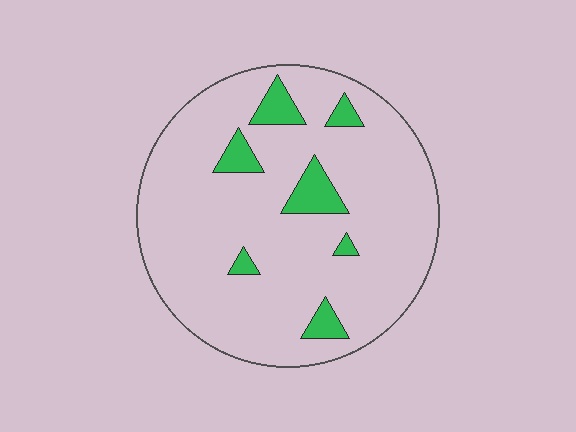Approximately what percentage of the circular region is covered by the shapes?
Approximately 10%.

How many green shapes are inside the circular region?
7.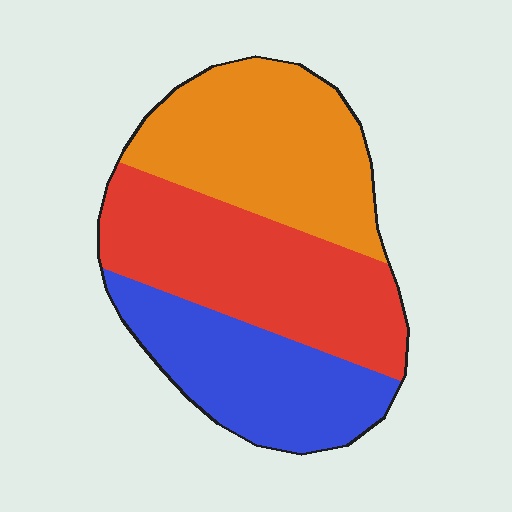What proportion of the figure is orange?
Orange covers 35% of the figure.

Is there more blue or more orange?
Orange.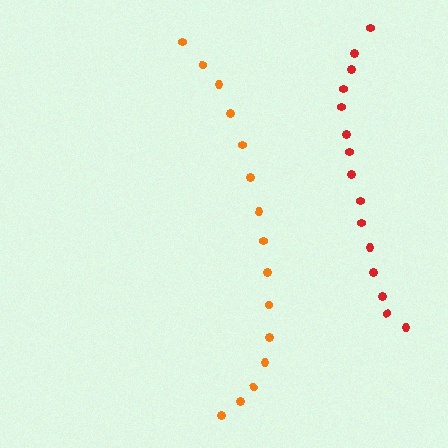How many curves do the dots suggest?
There are 2 distinct paths.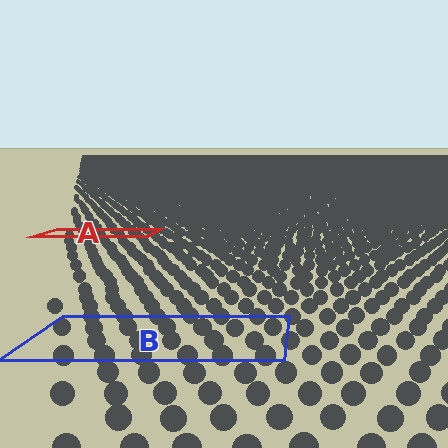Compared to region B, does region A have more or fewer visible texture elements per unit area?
Region A has more texture elements per unit area — they are packed more densely because it is farther away.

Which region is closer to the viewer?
Region B is closer. The texture elements there are larger and more spread out.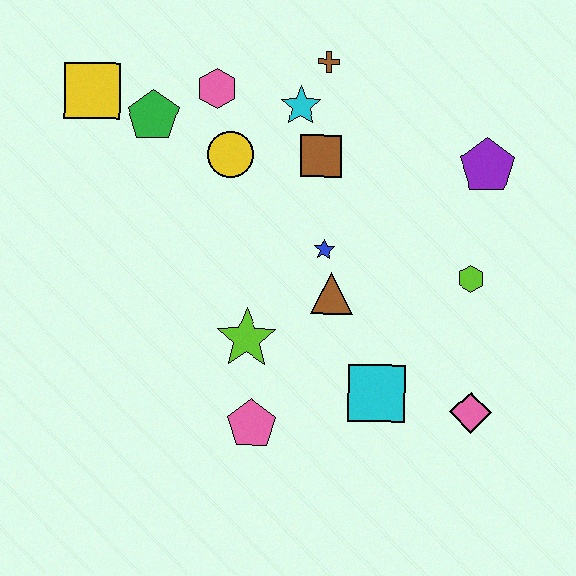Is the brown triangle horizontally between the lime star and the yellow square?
No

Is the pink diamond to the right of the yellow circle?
Yes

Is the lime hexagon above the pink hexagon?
No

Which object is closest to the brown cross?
The cyan star is closest to the brown cross.